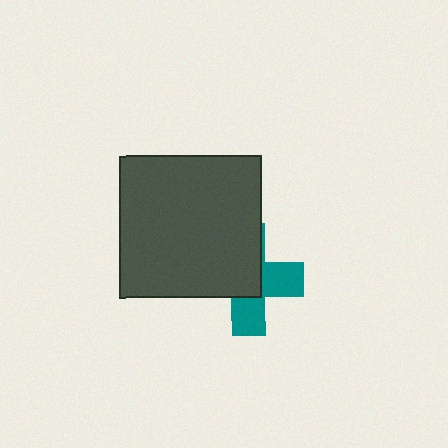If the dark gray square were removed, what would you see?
You would see the complete teal cross.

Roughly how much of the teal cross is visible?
A small part of it is visible (roughly 45%).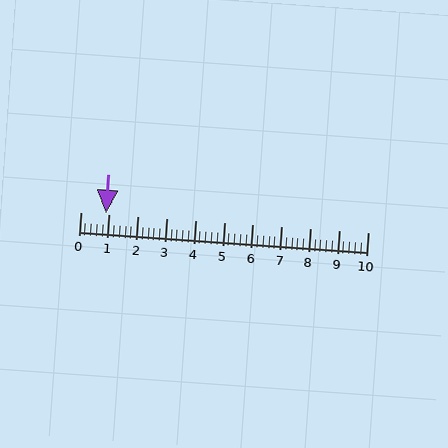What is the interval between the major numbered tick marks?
The major tick marks are spaced 1 units apart.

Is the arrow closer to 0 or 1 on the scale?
The arrow is closer to 1.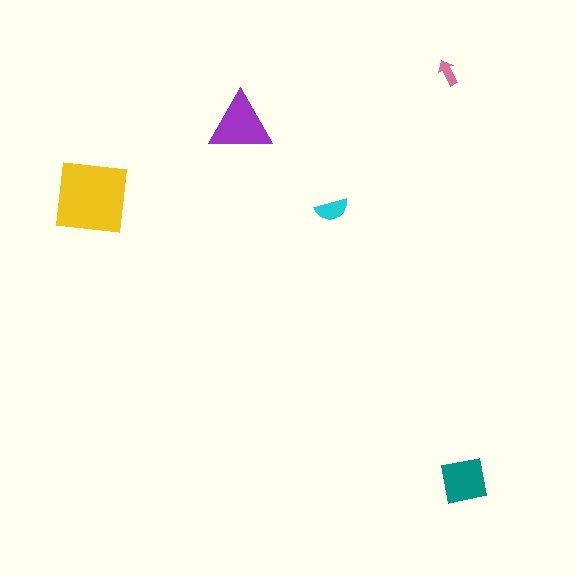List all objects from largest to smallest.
The yellow square, the purple triangle, the teal square, the cyan semicircle, the pink arrow.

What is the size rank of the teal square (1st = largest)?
3rd.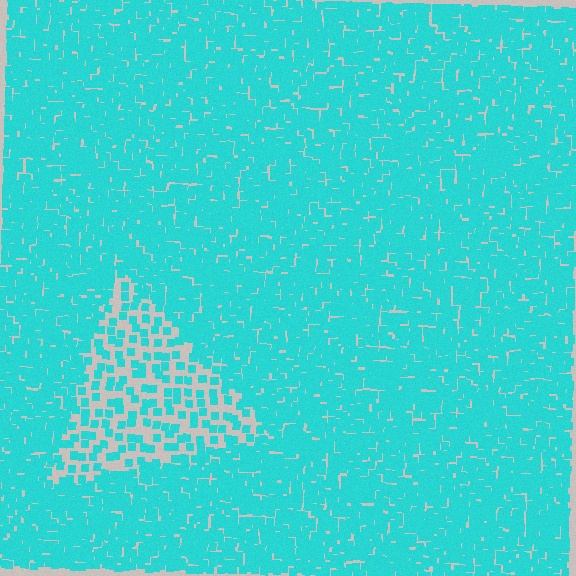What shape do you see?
I see a triangle.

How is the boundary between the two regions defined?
The boundary is defined by a change in element density (approximately 2.7x ratio). All elements are the same color, size, and shape.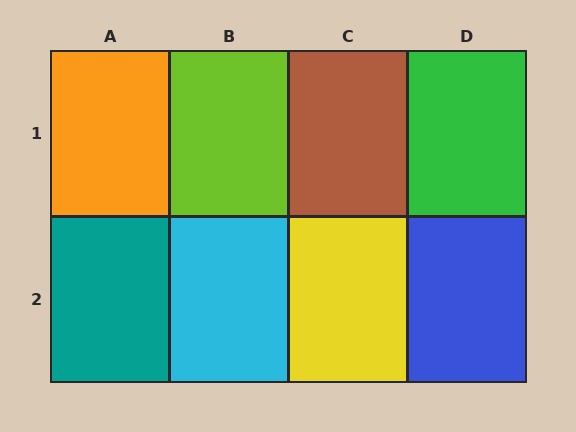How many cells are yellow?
1 cell is yellow.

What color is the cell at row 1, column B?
Lime.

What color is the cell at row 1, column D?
Green.